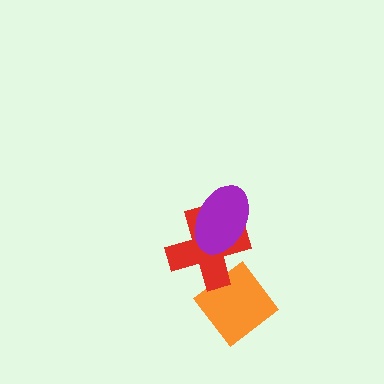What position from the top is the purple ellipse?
The purple ellipse is 1st from the top.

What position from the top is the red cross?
The red cross is 2nd from the top.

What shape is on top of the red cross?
The purple ellipse is on top of the red cross.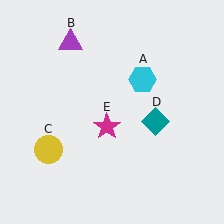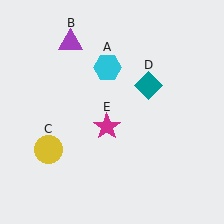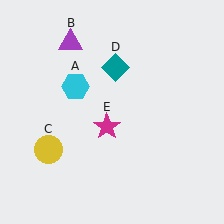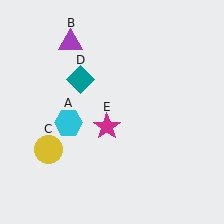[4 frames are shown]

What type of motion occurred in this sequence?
The cyan hexagon (object A), teal diamond (object D) rotated counterclockwise around the center of the scene.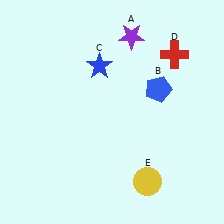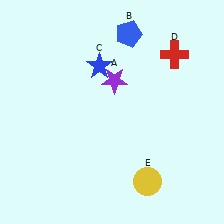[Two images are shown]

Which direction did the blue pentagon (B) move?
The blue pentagon (B) moved up.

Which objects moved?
The objects that moved are: the purple star (A), the blue pentagon (B).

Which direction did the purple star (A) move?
The purple star (A) moved down.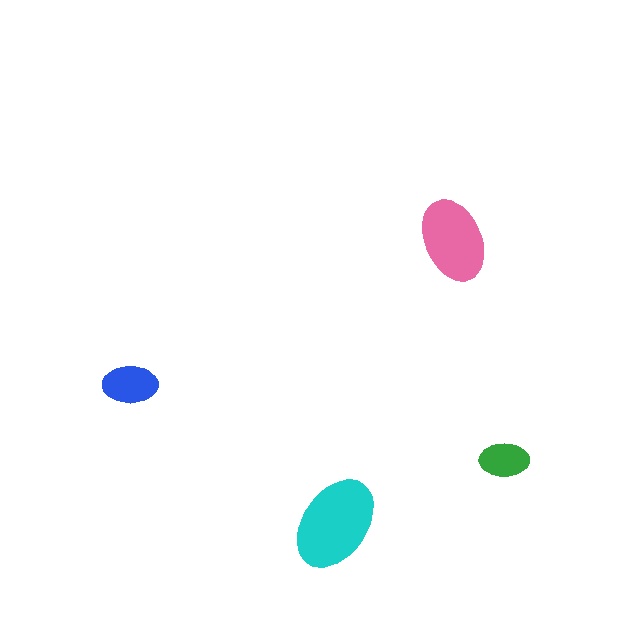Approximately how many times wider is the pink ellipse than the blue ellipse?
About 1.5 times wider.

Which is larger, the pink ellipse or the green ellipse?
The pink one.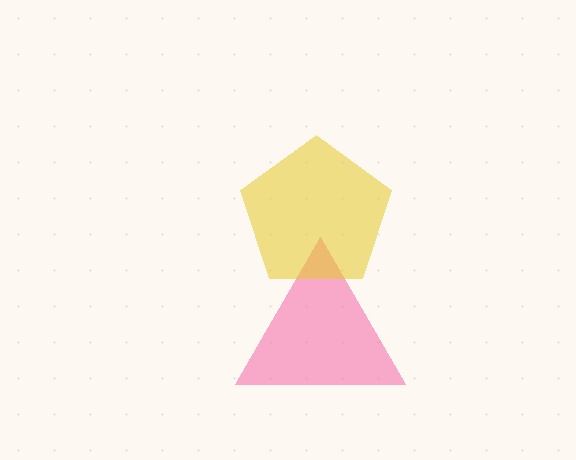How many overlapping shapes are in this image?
There are 2 overlapping shapes in the image.